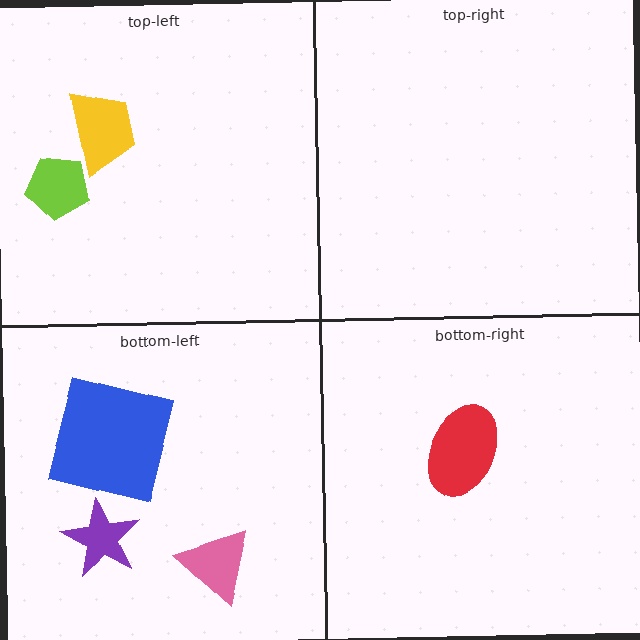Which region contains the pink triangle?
The bottom-left region.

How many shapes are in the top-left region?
2.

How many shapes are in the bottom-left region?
3.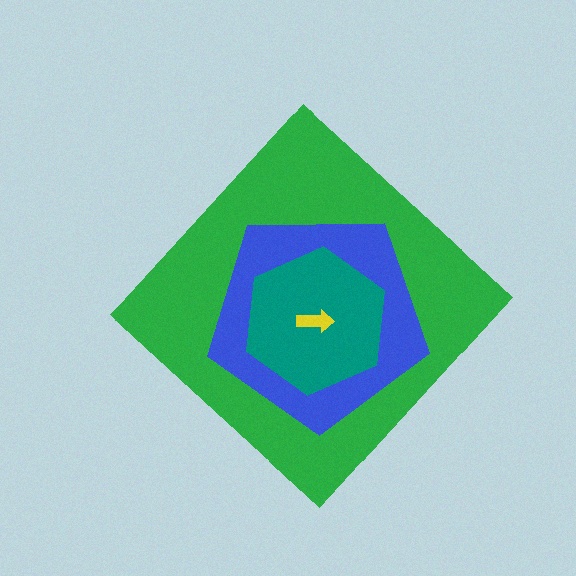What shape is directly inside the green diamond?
The blue pentagon.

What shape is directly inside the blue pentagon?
The teal hexagon.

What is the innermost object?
The yellow arrow.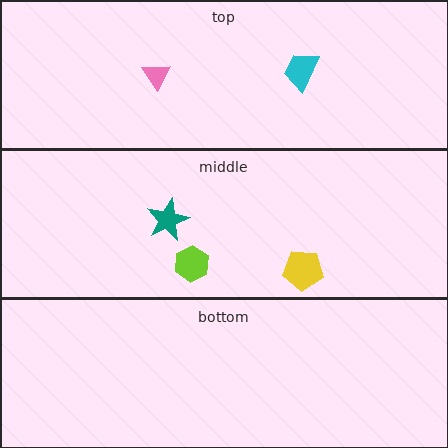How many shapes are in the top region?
2.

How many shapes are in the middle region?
3.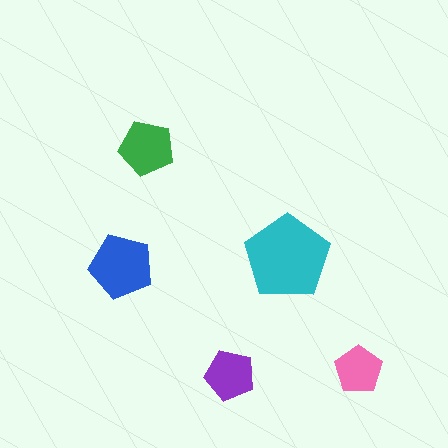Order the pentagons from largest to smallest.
the cyan one, the blue one, the green one, the purple one, the pink one.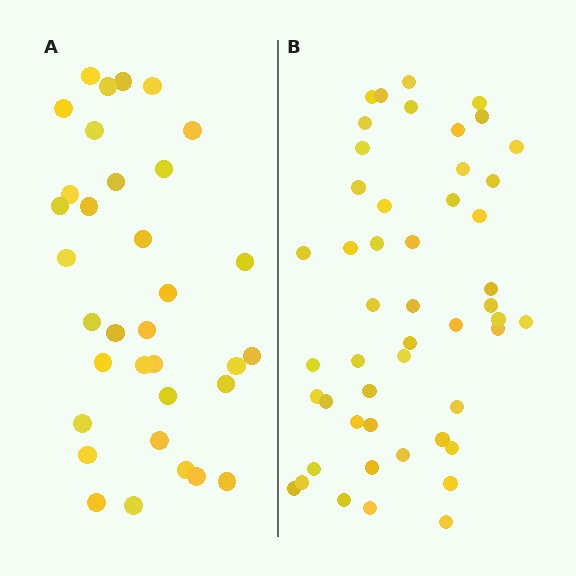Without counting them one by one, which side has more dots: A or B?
Region B (the right region) has more dots.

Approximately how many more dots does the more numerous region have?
Region B has approximately 15 more dots than region A.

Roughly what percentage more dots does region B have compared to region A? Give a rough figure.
About 45% more.